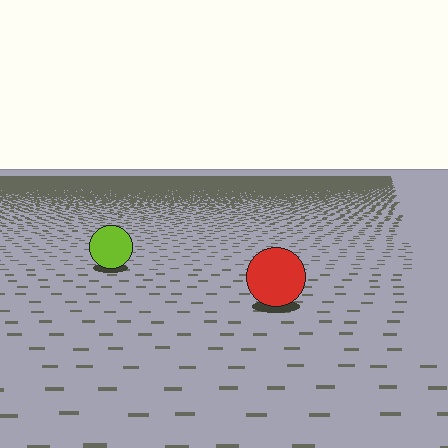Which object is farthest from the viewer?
The lime circle is farthest from the viewer. It appears smaller and the ground texture around it is denser.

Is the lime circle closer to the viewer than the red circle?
No. The red circle is closer — you can tell from the texture gradient: the ground texture is coarser near it.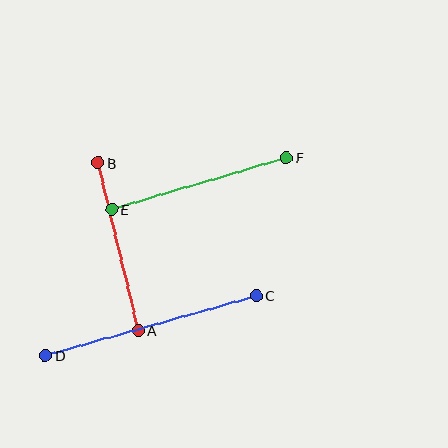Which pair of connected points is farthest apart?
Points C and D are farthest apart.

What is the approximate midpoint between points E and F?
The midpoint is at approximately (199, 184) pixels.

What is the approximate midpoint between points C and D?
The midpoint is at approximately (151, 325) pixels.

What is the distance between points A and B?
The distance is approximately 172 pixels.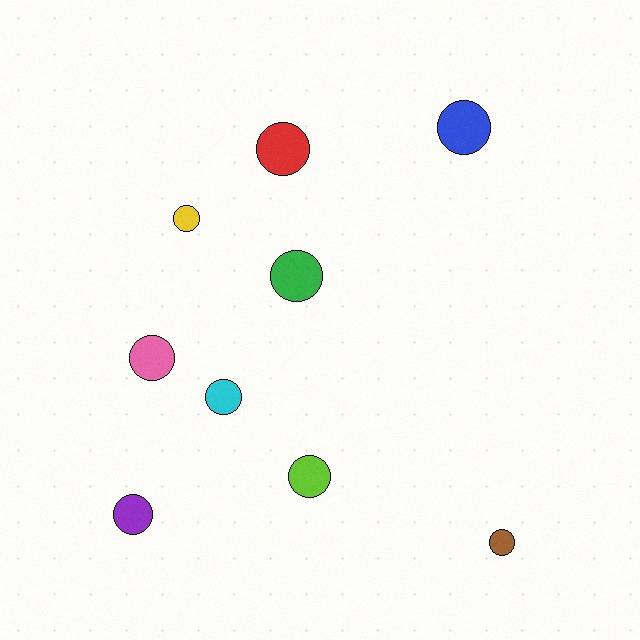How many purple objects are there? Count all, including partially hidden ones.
There is 1 purple object.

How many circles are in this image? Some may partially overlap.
There are 9 circles.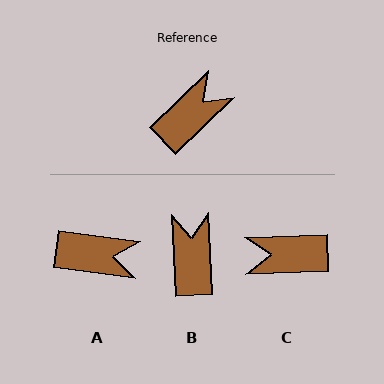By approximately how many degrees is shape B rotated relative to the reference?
Approximately 49 degrees counter-clockwise.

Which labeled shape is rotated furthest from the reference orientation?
C, about 138 degrees away.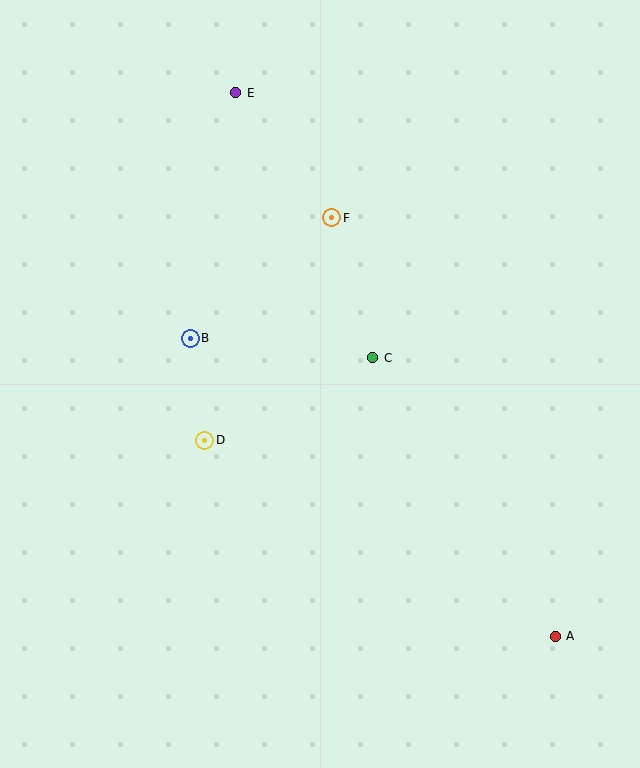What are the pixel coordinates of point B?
Point B is at (190, 338).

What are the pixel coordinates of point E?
Point E is at (236, 93).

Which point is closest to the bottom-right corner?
Point A is closest to the bottom-right corner.